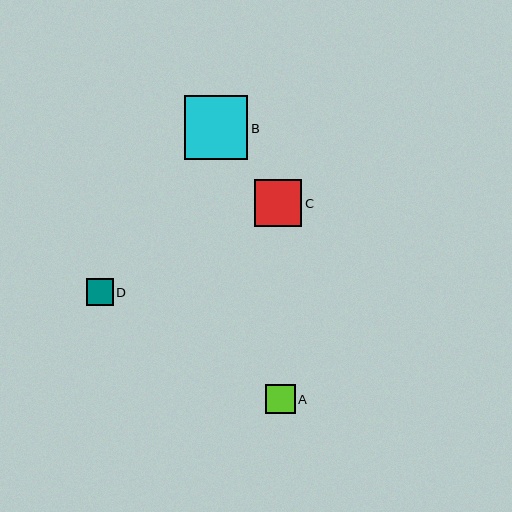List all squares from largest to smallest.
From largest to smallest: B, C, A, D.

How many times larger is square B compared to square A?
Square B is approximately 2.2 times the size of square A.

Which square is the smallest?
Square D is the smallest with a size of approximately 27 pixels.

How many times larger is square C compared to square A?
Square C is approximately 1.6 times the size of square A.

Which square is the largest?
Square B is the largest with a size of approximately 63 pixels.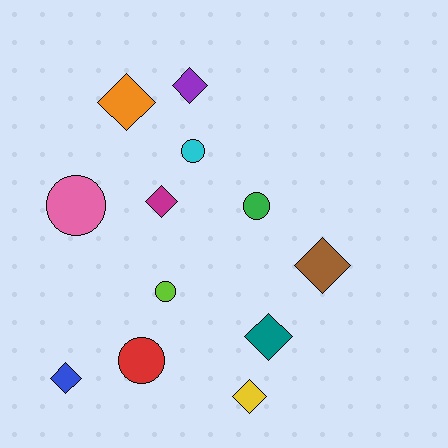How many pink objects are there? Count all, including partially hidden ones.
There is 1 pink object.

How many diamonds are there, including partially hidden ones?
There are 7 diamonds.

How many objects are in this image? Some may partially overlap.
There are 12 objects.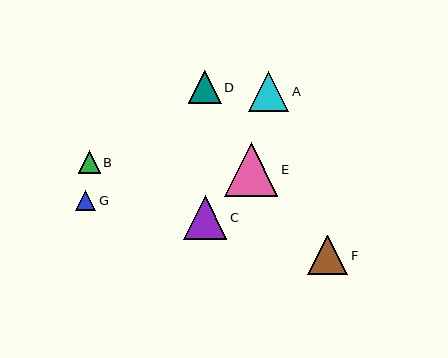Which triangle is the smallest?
Triangle G is the smallest with a size of approximately 20 pixels.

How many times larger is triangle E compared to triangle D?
Triangle E is approximately 1.6 times the size of triangle D.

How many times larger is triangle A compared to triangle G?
Triangle A is approximately 2.0 times the size of triangle G.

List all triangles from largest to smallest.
From largest to smallest: E, C, A, F, D, B, G.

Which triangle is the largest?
Triangle E is the largest with a size of approximately 54 pixels.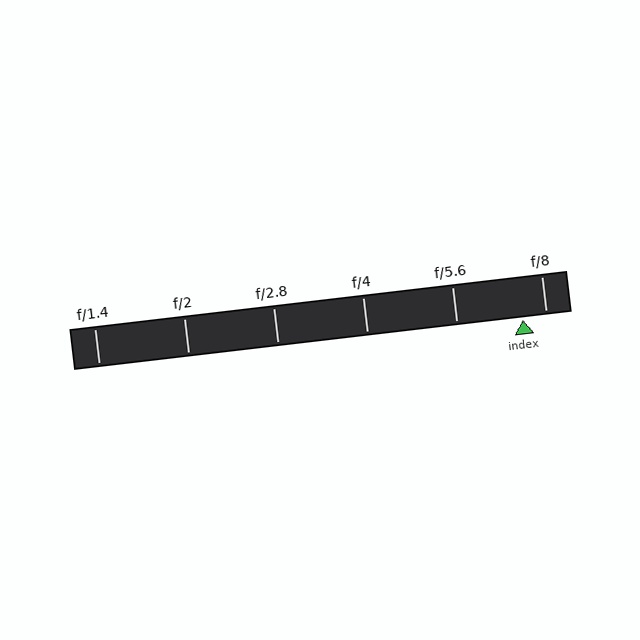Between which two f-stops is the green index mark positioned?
The index mark is between f/5.6 and f/8.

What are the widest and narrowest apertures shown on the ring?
The widest aperture shown is f/1.4 and the narrowest is f/8.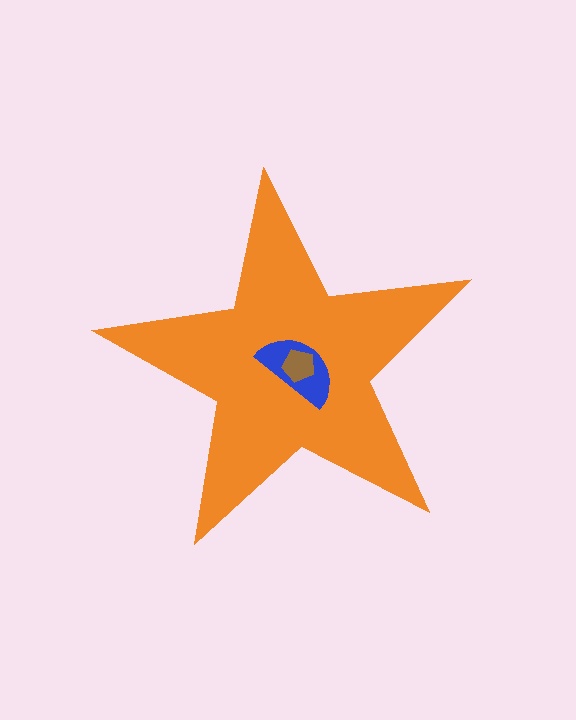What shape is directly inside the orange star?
The blue semicircle.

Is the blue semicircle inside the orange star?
Yes.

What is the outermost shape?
The orange star.